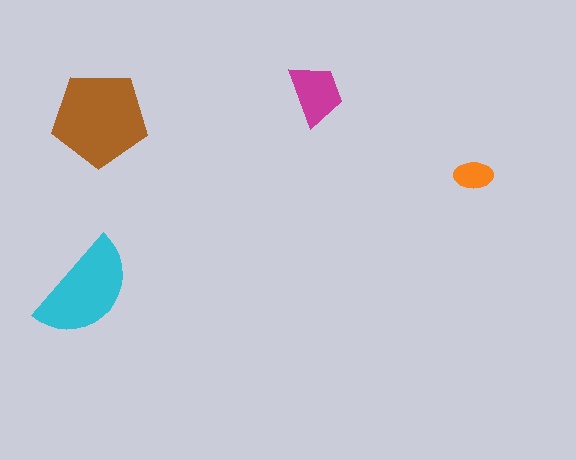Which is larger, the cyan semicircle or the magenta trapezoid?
The cyan semicircle.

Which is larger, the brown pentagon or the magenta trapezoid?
The brown pentagon.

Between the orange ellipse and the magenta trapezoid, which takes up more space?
The magenta trapezoid.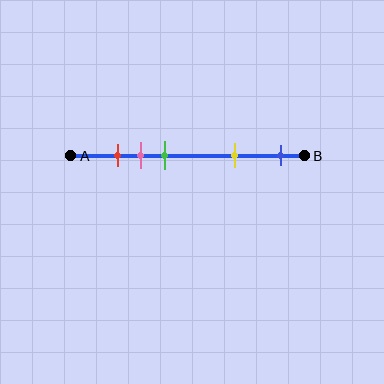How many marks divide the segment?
There are 5 marks dividing the segment.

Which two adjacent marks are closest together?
The red and pink marks are the closest adjacent pair.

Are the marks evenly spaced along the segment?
No, the marks are not evenly spaced.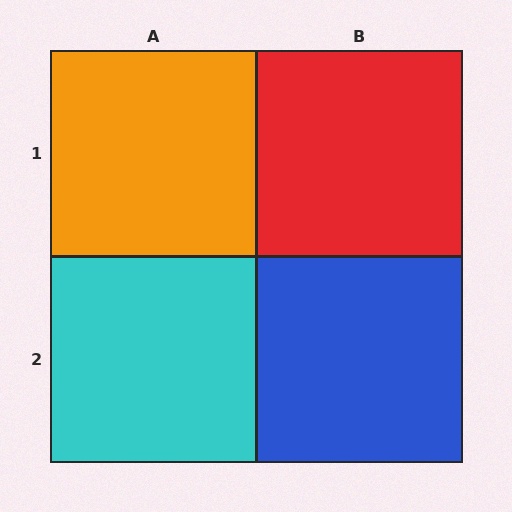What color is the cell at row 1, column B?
Red.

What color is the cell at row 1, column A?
Orange.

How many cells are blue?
1 cell is blue.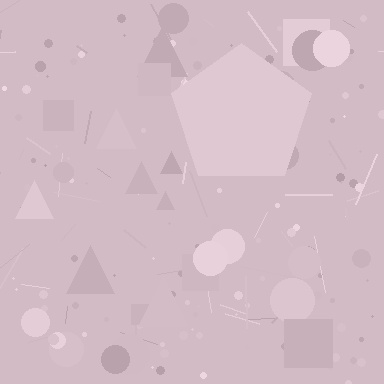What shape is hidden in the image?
A pentagon is hidden in the image.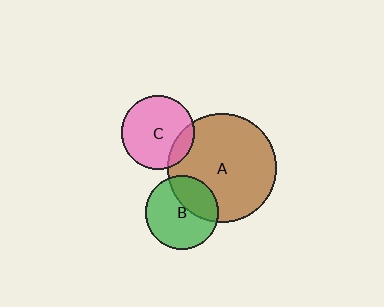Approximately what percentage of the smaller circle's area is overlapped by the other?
Approximately 35%.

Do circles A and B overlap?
Yes.